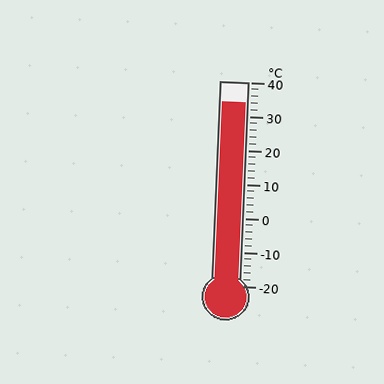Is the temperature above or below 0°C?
The temperature is above 0°C.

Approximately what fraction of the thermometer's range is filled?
The thermometer is filled to approximately 90% of its range.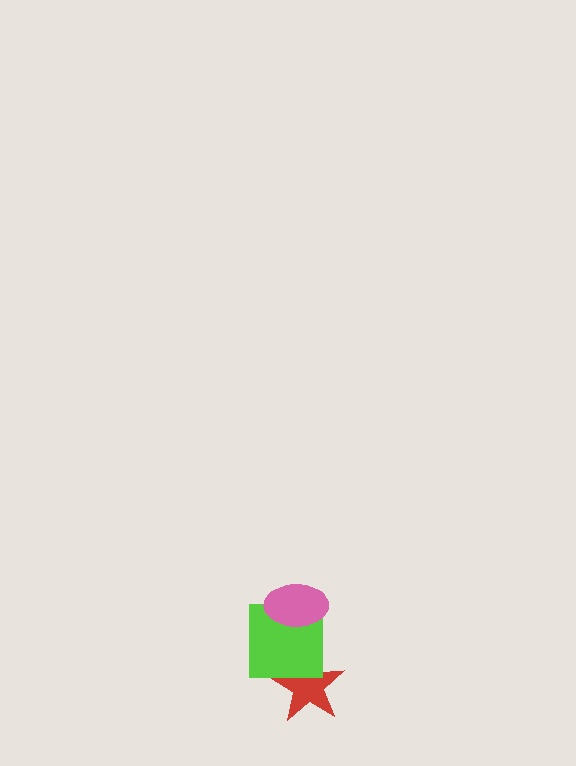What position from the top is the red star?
The red star is 3rd from the top.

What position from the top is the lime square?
The lime square is 2nd from the top.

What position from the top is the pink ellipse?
The pink ellipse is 1st from the top.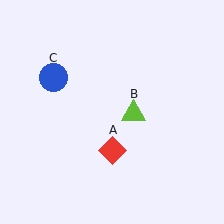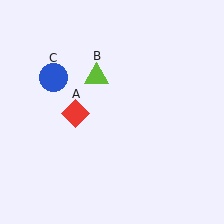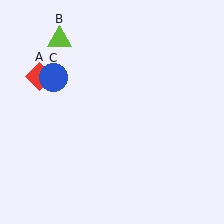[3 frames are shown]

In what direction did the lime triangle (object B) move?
The lime triangle (object B) moved up and to the left.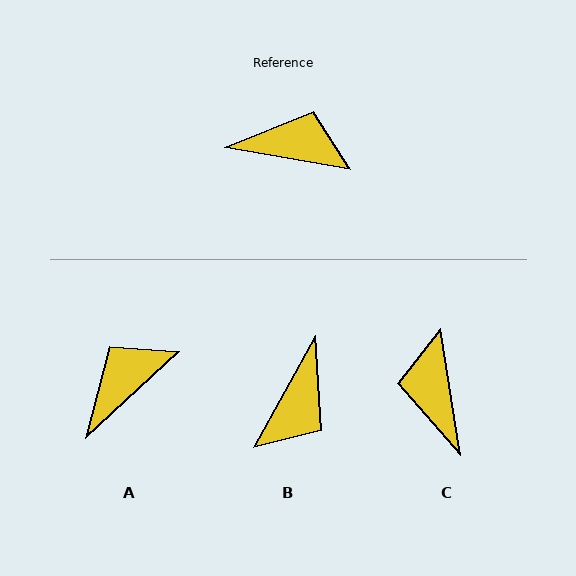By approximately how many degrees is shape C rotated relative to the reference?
Approximately 109 degrees counter-clockwise.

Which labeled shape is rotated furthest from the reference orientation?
C, about 109 degrees away.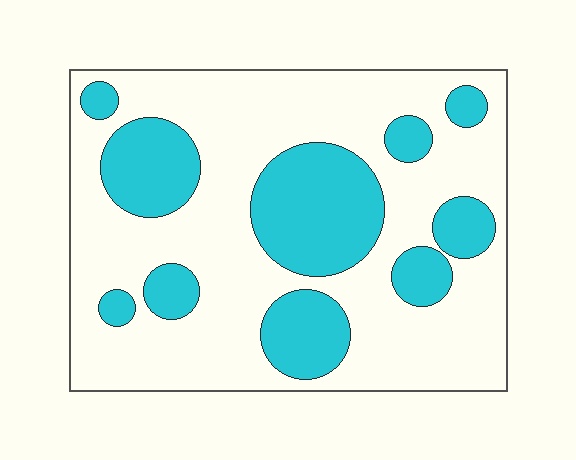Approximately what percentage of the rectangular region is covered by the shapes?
Approximately 30%.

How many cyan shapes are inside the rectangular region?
10.